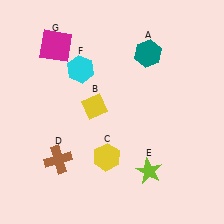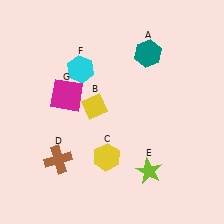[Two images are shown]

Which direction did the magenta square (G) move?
The magenta square (G) moved down.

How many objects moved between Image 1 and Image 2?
1 object moved between the two images.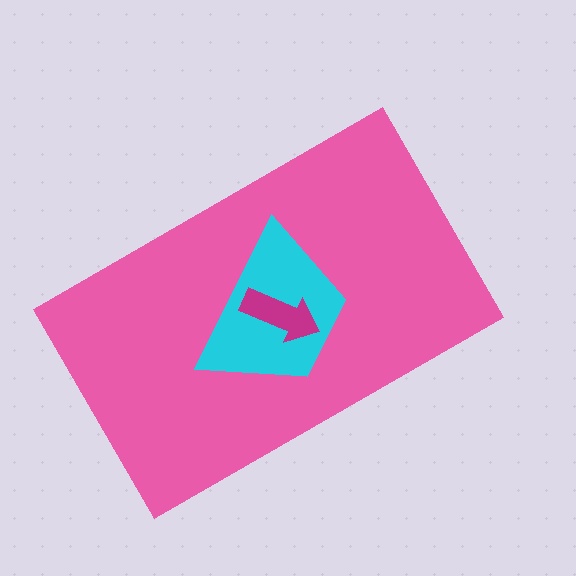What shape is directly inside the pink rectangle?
The cyan trapezoid.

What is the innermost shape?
The magenta arrow.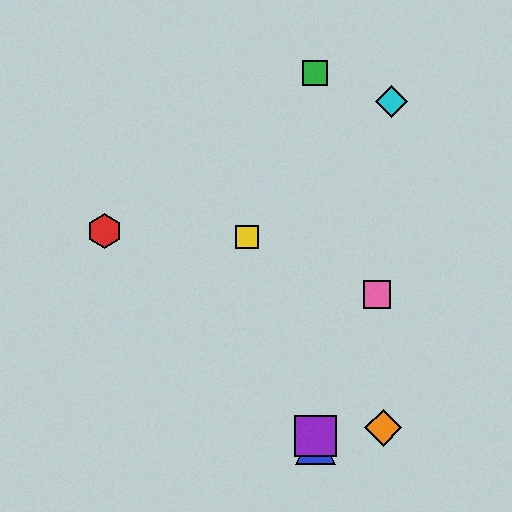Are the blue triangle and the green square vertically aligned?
Yes, both are at x≈315.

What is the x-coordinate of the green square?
The green square is at x≈315.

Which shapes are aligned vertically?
The blue triangle, the green square, the purple square are aligned vertically.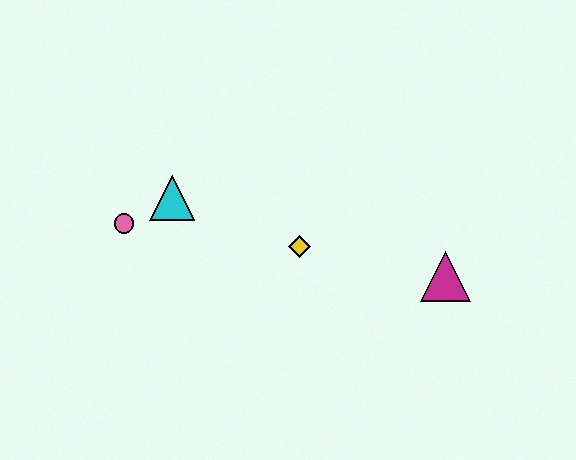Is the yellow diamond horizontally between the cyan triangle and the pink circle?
No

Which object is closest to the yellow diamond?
The cyan triangle is closest to the yellow diamond.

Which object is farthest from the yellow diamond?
The pink circle is farthest from the yellow diamond.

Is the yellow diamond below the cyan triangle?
Yes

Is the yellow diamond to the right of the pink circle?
Yes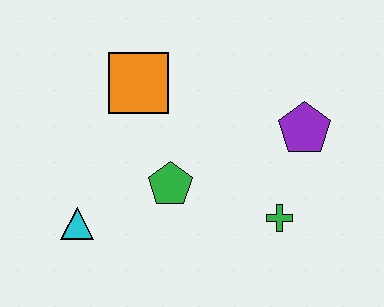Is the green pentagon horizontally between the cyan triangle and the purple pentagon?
Yes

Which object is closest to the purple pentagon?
The green cross is closest to the purple pentagon.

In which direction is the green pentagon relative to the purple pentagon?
The green pentagon is to the left of the purple pentagon.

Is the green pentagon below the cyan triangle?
No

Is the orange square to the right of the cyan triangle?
Yes